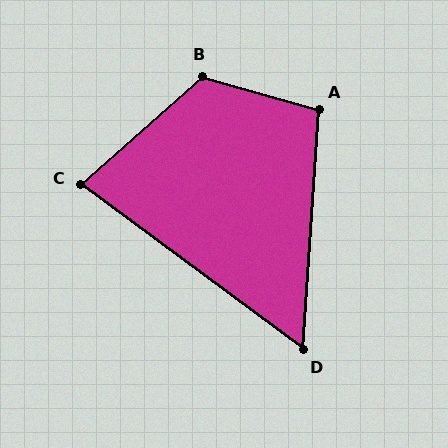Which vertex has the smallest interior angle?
D, at approximately 57 degrees.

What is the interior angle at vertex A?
Approximately 102 degrees (obtuse).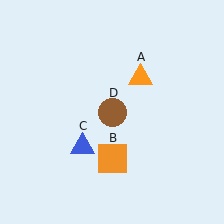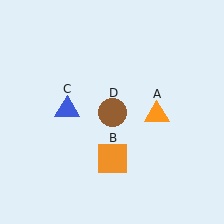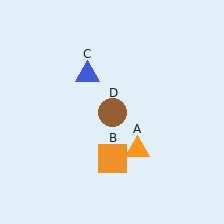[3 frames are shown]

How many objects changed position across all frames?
2 objects changed position: orange triangle (object A), blue triangle (object C).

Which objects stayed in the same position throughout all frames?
Orange square (object B) and brown circle (object D) remained stationary.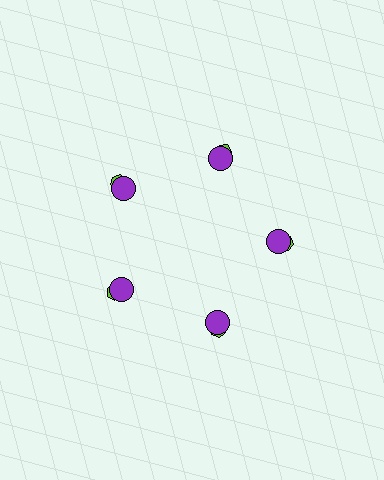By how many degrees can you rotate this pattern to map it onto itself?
The pattern maps onto itself every 72 degrees of rotation.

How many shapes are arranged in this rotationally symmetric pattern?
There are 10 shapes, arranged in 5 groups of 2.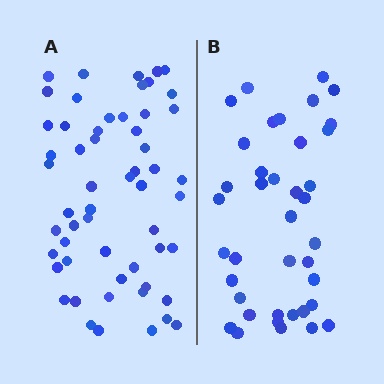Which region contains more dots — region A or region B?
Region A (the left region) has more dots.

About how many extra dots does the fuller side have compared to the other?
Region A has approximately 15 more dots than region B.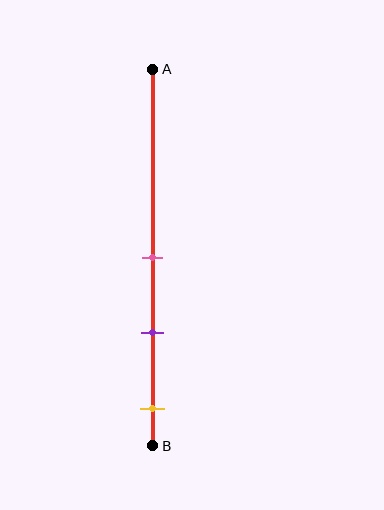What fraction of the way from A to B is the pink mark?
The pink mark is approximately 50% (0.5) of the way from A to B.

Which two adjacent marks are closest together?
The pink and purple marks are the closest adjacent pair.